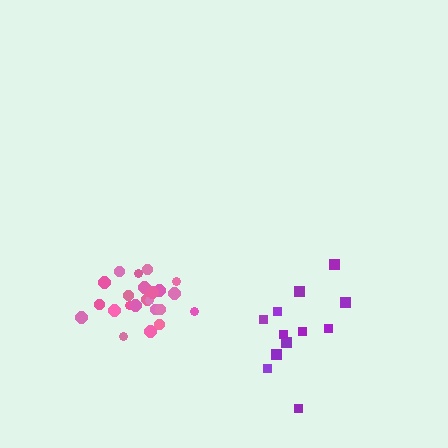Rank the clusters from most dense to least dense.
pink, purple.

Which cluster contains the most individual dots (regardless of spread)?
Pink (24).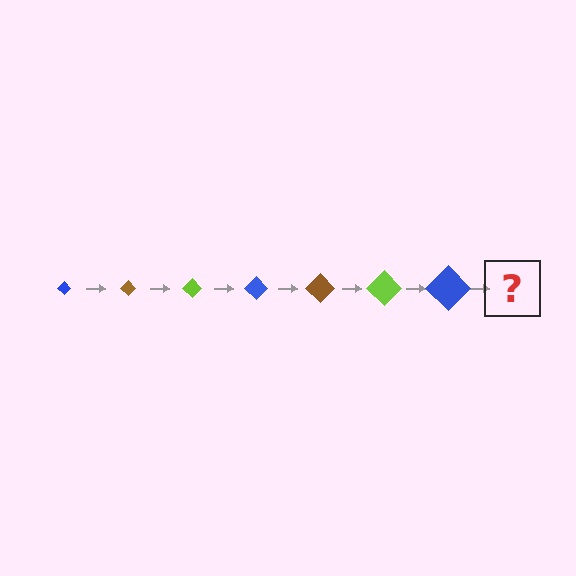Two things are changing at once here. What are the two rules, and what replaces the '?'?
The two rules are that the diamond grows larger each step and the color cycles through blue, brown, and lime. The '?' should be a brown diamond, larger than the previous one.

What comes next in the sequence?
The next element should be a brown diamond, larger than the previous one.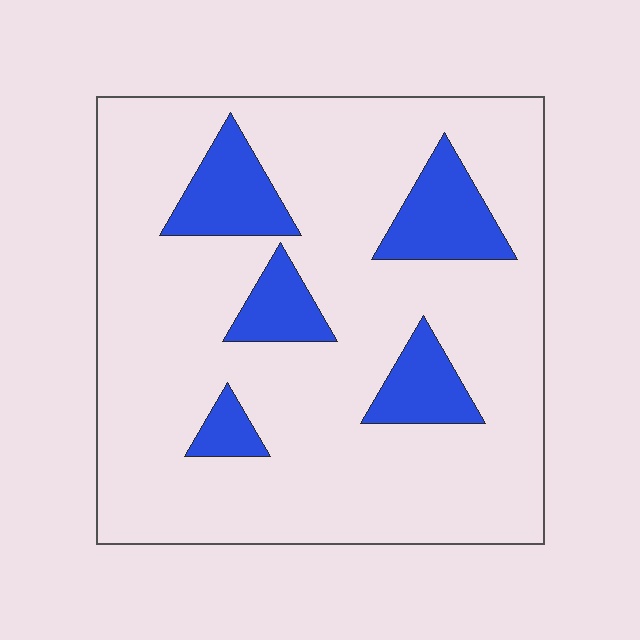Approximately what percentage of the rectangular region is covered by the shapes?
Approximately 15%.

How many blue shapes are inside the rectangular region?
5.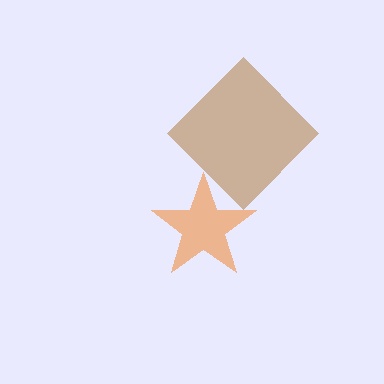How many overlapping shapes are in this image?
There are 2 overlapping shapes in the image.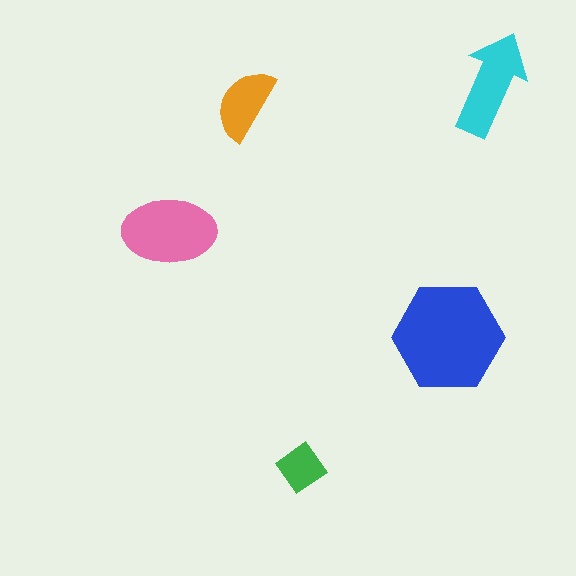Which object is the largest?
The blue hexagon.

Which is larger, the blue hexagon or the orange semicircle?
The blue hexagon.